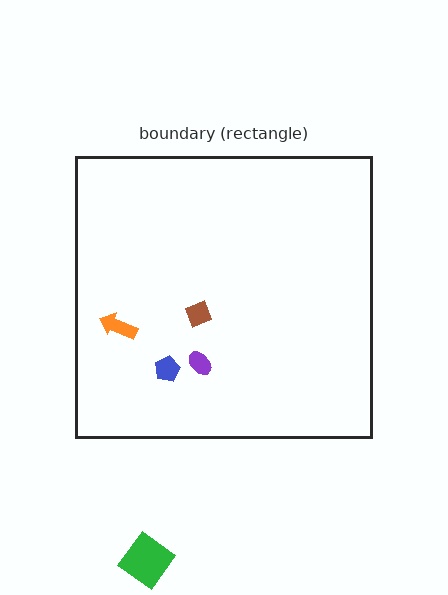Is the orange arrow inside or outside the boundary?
Inside.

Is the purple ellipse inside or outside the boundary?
Inside.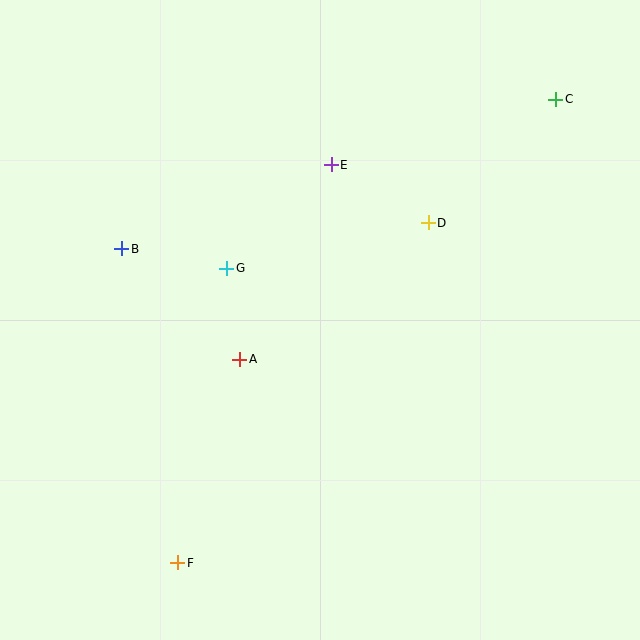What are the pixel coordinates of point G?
Point G is at (227, 268).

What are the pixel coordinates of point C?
Point C is at (556, 99).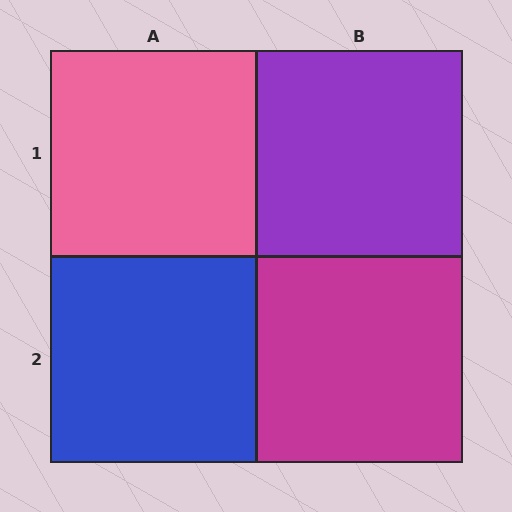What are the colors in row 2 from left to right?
Blue, magenta.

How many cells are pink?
1 cell is pink.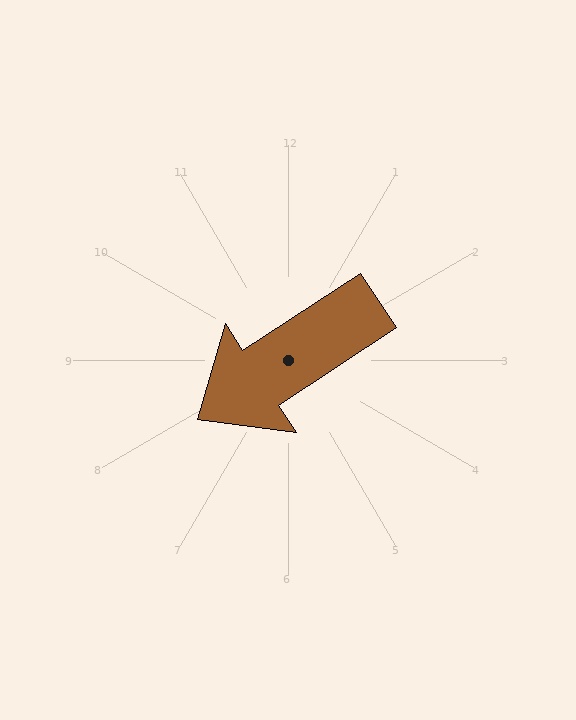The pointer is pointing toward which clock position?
Roughly 8 o'clock.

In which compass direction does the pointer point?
Southwest.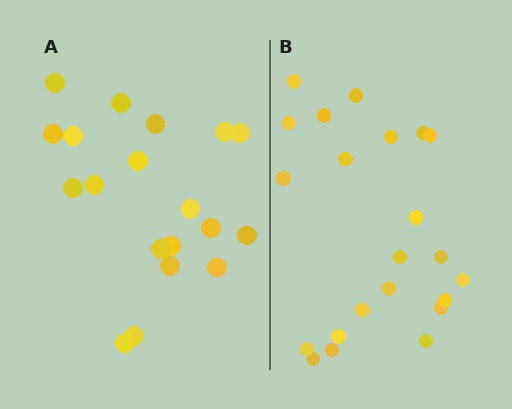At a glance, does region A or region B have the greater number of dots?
Region B (the right region) has more dots.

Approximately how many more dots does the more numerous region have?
Region B has just a few more — roughly 2 or 3 more dots than region A.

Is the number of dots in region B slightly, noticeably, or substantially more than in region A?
Region B has only slightly more — the two regions are fairly close. The ratio is roughly 1.2 to 1.